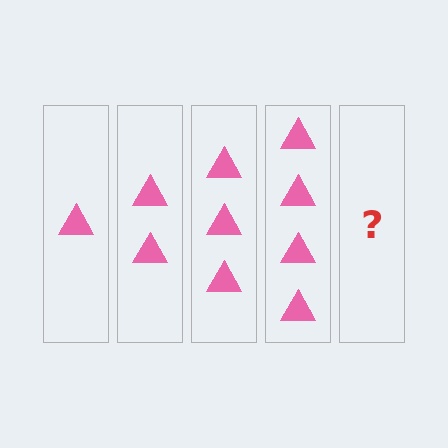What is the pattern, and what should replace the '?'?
The pattern is that each step adds one more triangle. The '?' should be 5 triangles.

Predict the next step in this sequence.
The next step is 5 triangles.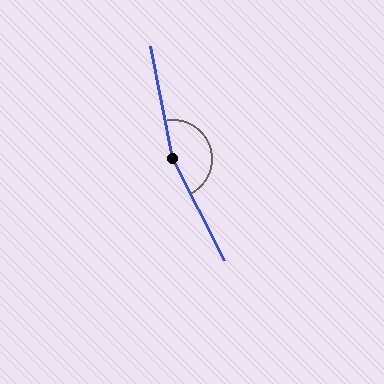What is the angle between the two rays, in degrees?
Approximately 164 degrees.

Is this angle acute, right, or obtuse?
It is obtuse.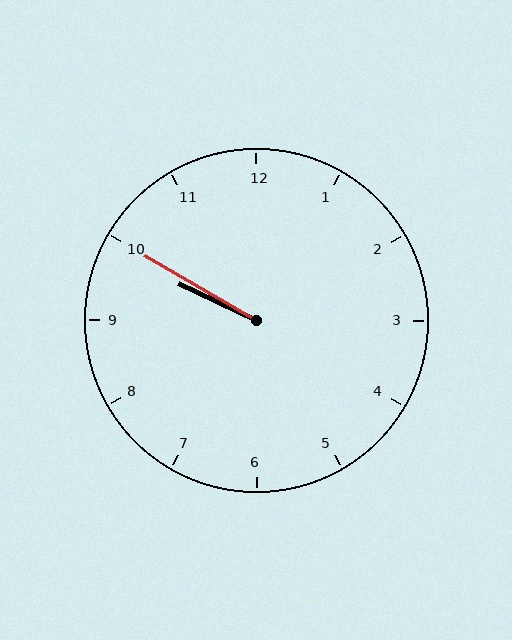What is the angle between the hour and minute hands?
Approximately 5 degrees.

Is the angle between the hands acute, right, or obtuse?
It is acute.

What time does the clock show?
9:50.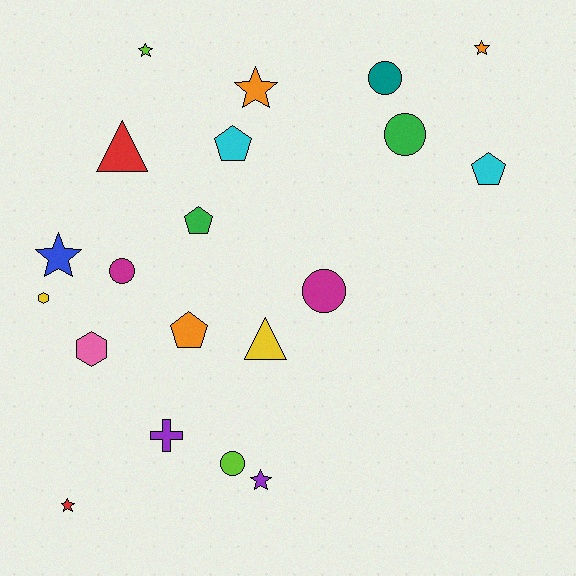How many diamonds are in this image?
There are no diamonds.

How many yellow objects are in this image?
There are 2 yellow objects.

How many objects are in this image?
There are 20 objects.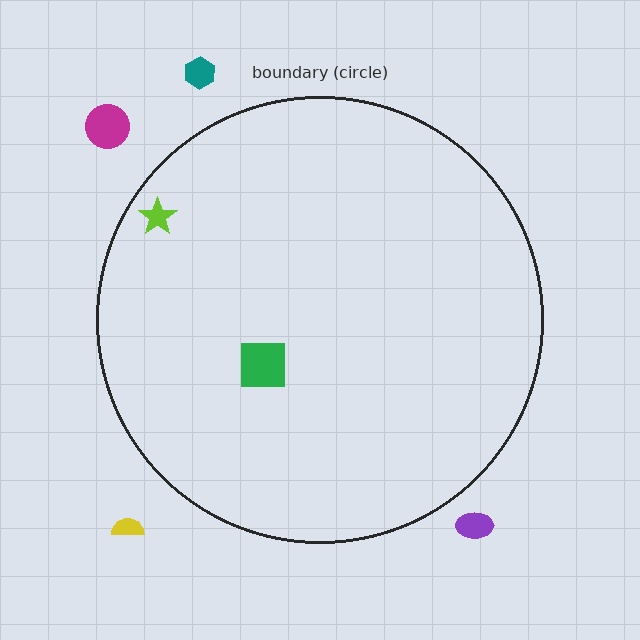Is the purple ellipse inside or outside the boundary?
Outside.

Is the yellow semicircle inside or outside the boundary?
Outside.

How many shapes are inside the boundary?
2 inside, 4 outside.